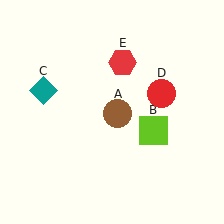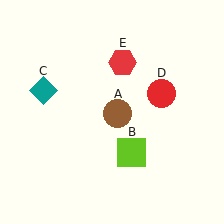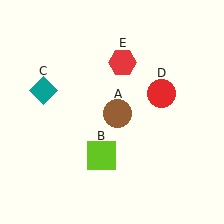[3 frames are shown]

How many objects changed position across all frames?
1 object changed position: lime square (object B).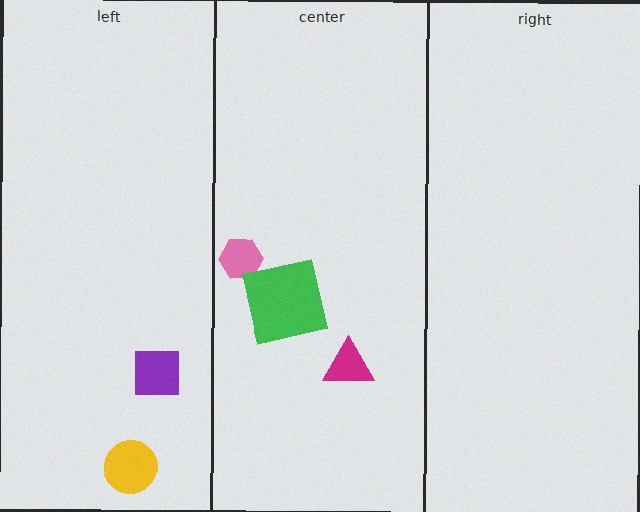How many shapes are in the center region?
3.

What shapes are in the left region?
The purple square, the yellow circle.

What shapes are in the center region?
The magenta triangle, the pink hexagon, the green square.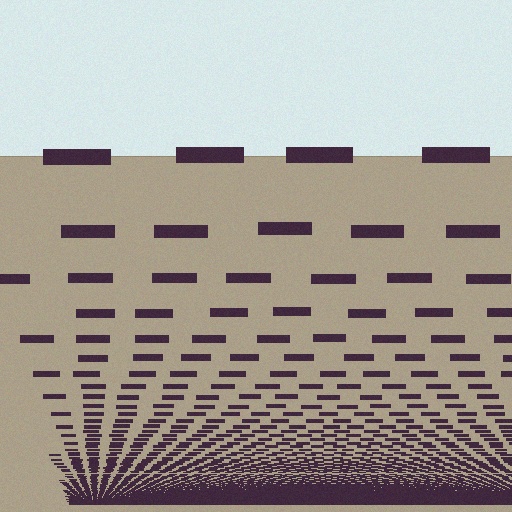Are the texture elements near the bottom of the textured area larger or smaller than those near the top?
Smaller. The gradient is inverted — elements near the bottom are smaller and denser.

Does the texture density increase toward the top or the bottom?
Density increases toward the bottom.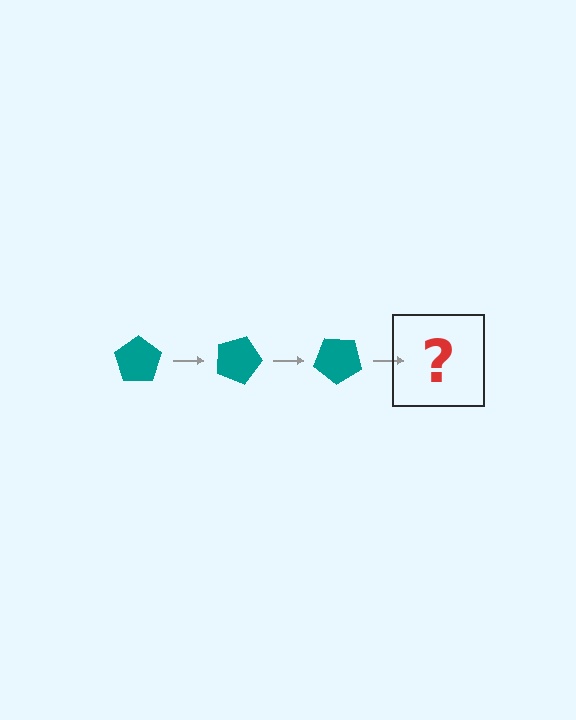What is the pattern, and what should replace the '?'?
The pattern is that the pentagon rotates 20 degrees each step. The '?' should be a teal pentagon rotated 60 degrees.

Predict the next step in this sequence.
The next step is a teal pentagon rotated 60 degrees.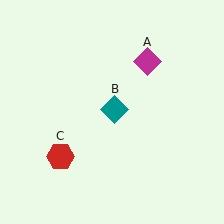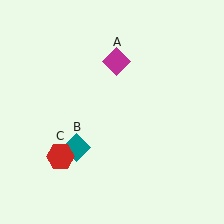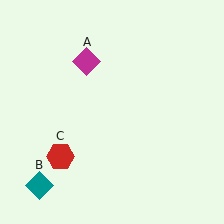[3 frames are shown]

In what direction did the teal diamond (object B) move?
The teal diamond (object B) moved down and to the left.